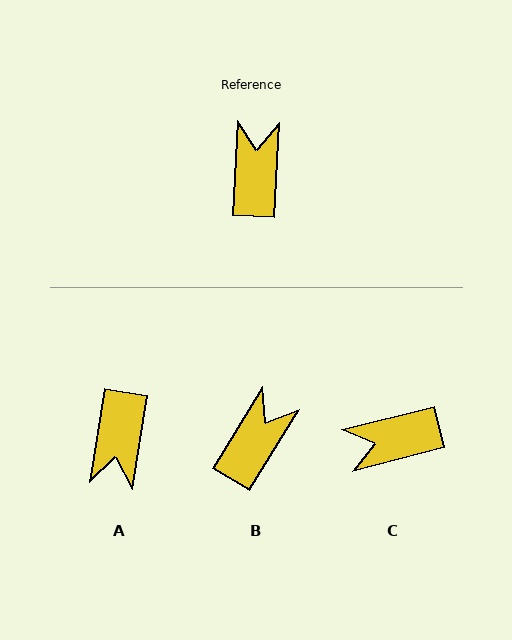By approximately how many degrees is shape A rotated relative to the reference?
Approximately 174 degrees counter-clockwise.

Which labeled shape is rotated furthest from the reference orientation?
A, about 174 degrees away.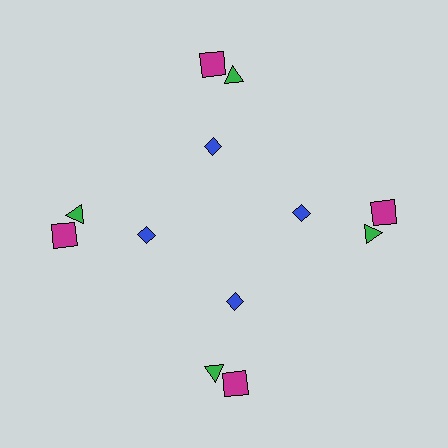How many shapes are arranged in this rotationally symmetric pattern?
There are 12 shapes, arranged in 4 groups of 3.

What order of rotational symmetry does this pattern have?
This pattern has 4-fold rotational symmetry.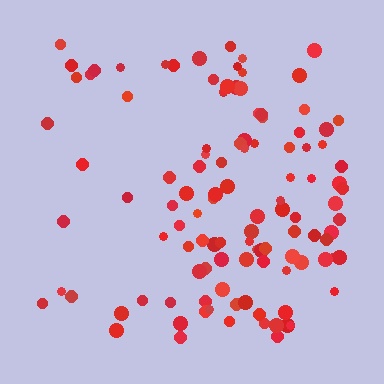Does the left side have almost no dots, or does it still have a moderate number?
Still a moderate number, just noticeably fewer than the right.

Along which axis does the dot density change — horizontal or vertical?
Horizontal.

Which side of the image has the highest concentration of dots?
The right.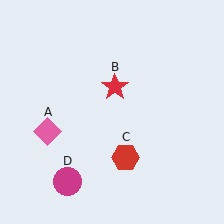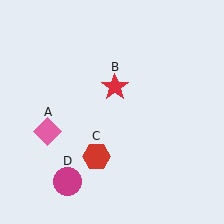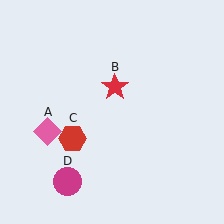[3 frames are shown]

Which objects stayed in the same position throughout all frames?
Pink diamond (object A) and red star (object B) and magenta circle (object D) remained stationary.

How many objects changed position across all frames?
1 object changed position: red hexagon (object C).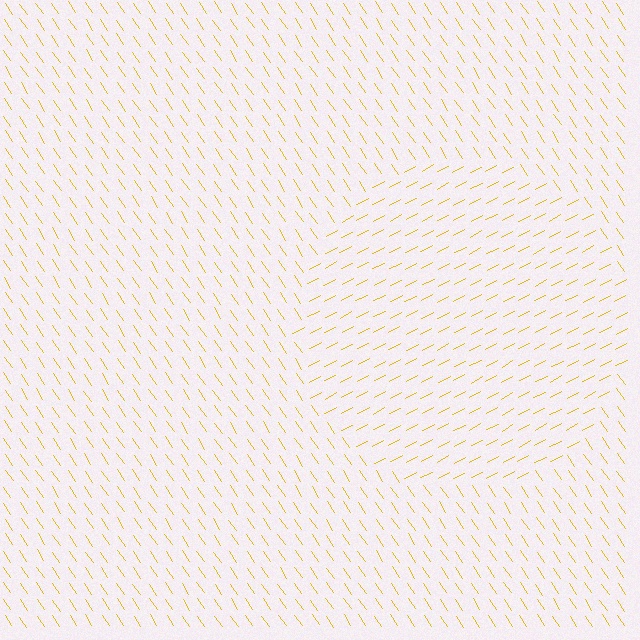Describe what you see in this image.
The image is filled with small yellow line segments. A circle region in the image has lines oriented differently from the surrounding lines, creating a visible texture boundary.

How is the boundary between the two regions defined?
The boundary is defined purely by a change in line orientation (approximately 84 degrees difference). All lines are the same color and thickness.